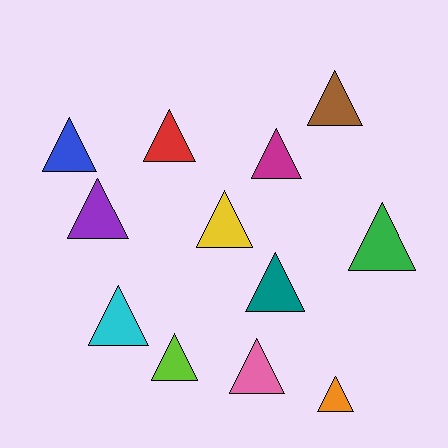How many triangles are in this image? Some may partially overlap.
There are 12 triangles.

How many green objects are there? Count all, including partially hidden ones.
There is 1 green object.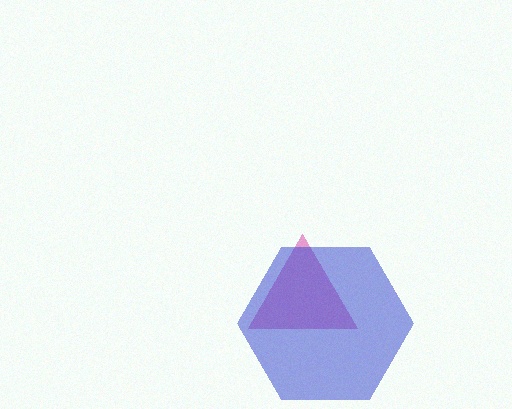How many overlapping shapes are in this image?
There are 2 overlapping shapes in the image.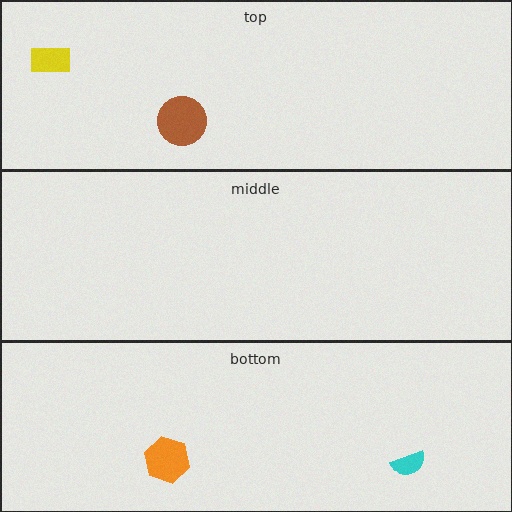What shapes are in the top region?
The yellow rectangle, the brown circle.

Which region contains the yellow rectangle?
The top region.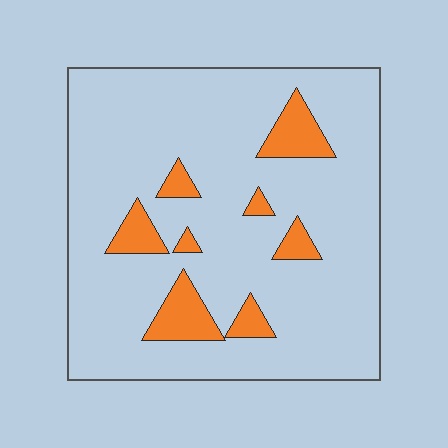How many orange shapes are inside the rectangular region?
8.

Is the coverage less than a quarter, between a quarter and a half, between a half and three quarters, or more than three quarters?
Less than a quarter.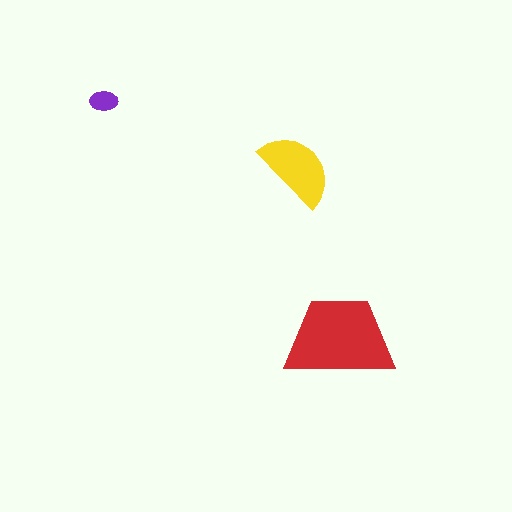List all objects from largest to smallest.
The red trapezoid, the yellow semicircle, the purple ellipse.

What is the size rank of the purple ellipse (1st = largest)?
3rd.